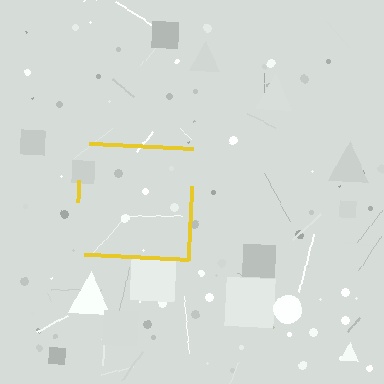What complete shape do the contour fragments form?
The contour fragments form a square.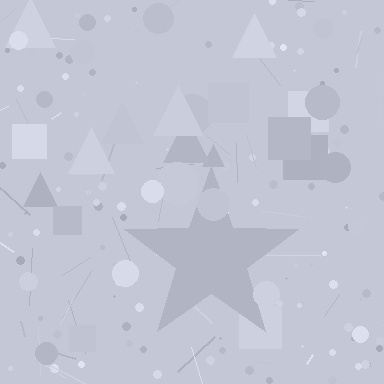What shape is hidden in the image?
A star is hidden in the image.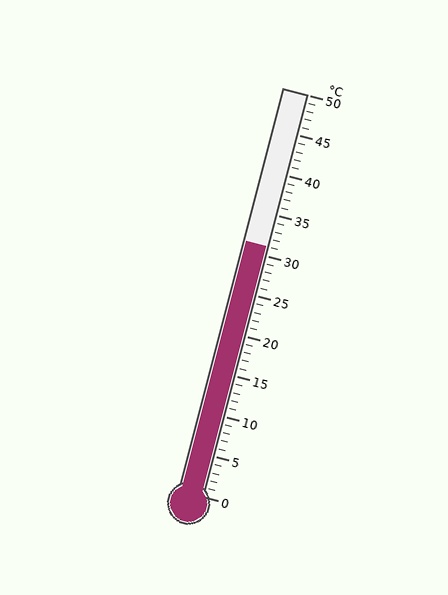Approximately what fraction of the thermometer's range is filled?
The thermometer is filled to approximately 60% of its range.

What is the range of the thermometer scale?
The thermometer scale ranges from 0°C to 50°C.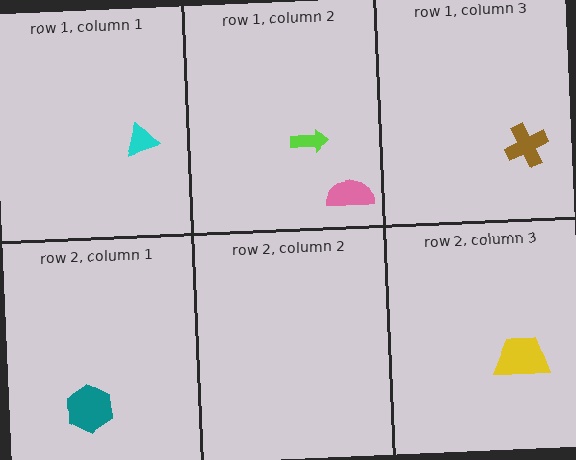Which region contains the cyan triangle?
The row 1, column 1 region.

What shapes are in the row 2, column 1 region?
The teal hexagon.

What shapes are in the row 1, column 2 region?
The pink semicircle, the lime arrow.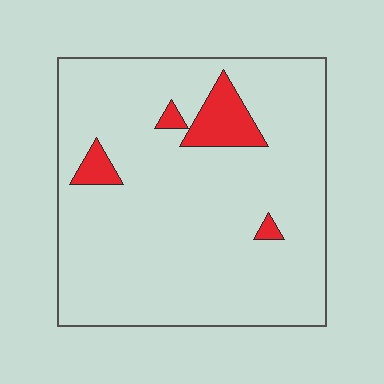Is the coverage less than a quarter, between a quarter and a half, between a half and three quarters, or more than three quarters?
Less than a quarter.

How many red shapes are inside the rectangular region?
4.